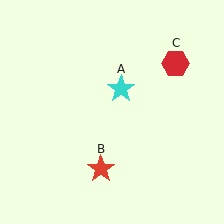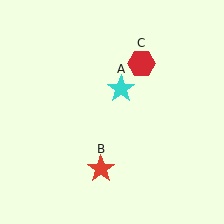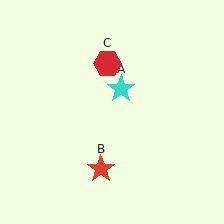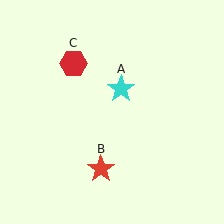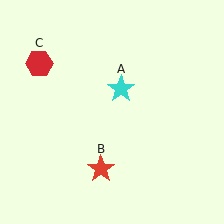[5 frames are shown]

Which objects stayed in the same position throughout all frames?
Cyan star (object A) and red star (object B) remained stationary.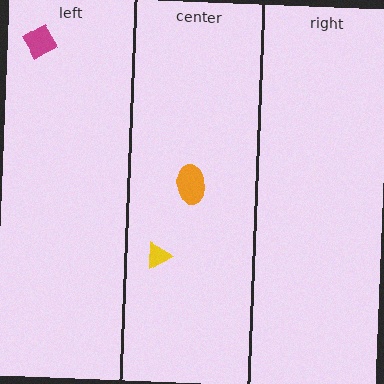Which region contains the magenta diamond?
The left region.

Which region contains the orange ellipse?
The center region.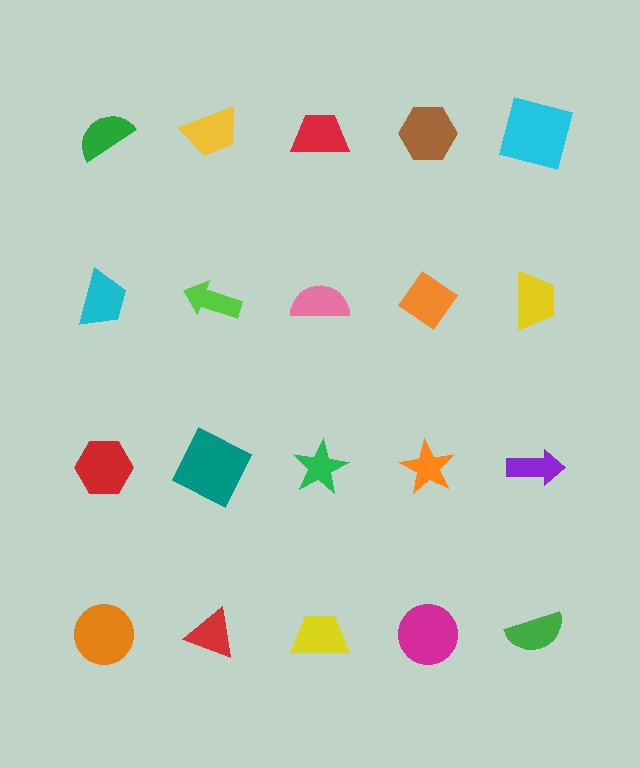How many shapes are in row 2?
5 shapes.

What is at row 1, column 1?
A green semicircle.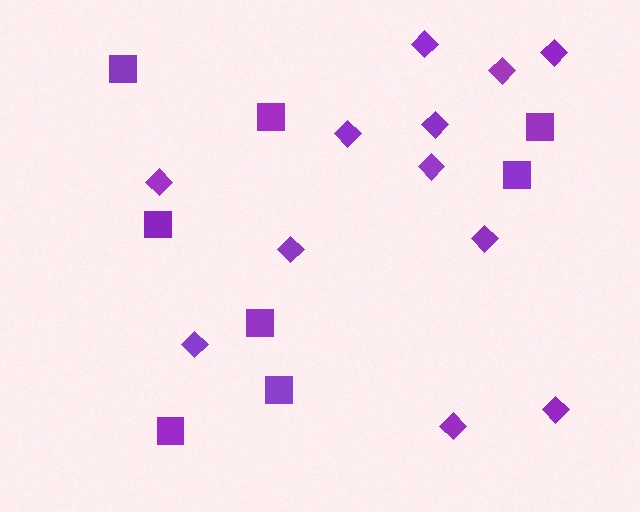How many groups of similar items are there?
There are 2 groups: one group of squares (8) and one group of diamonds (12).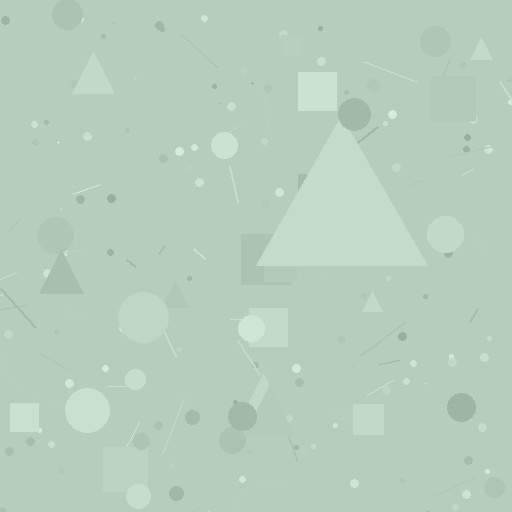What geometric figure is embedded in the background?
A triangle is embedded in the background.